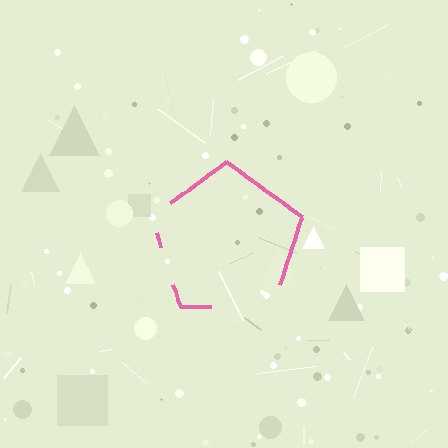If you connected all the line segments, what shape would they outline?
They would outline a pentagon.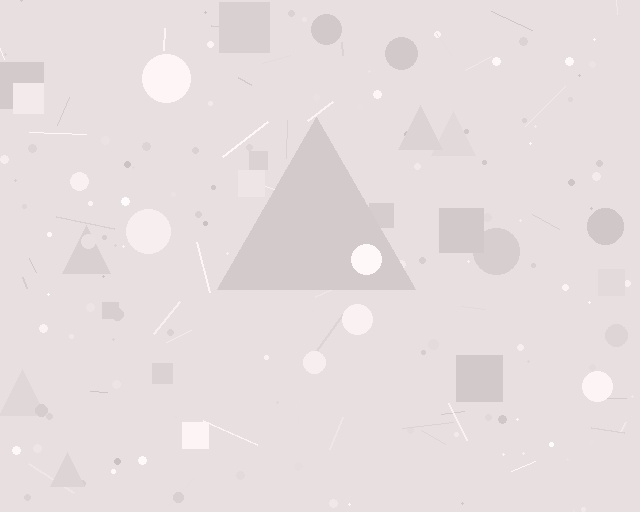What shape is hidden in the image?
A triangle is hidden in the image.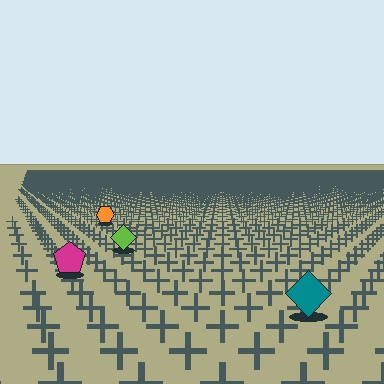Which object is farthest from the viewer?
The orange hexagon is farthest from the viewer. It appears smaller and the ground texture around it is denser.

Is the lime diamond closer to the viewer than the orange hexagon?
Yes. The lime diamond is closer — you can tell from the texture gradient: the ground texture is coarser near it.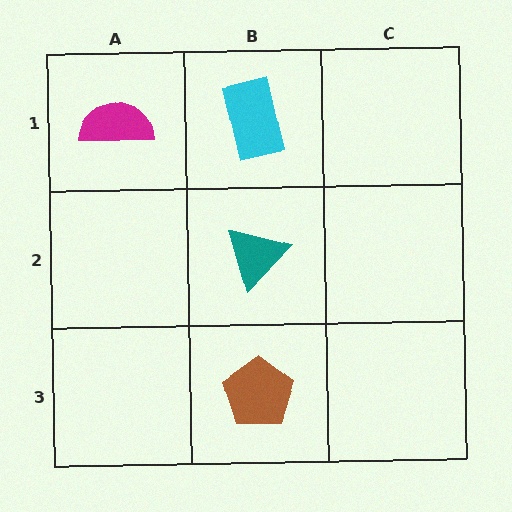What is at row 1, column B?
A cyan rectangle.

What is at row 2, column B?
A teal triangle.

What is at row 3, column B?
A brown pentagon.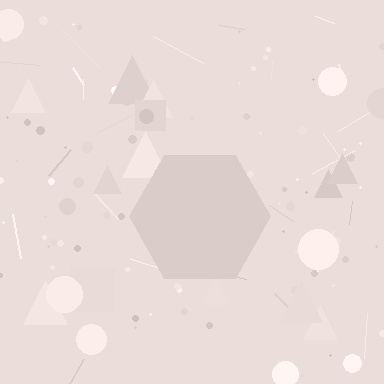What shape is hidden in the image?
A hexagon is hidden in the image.